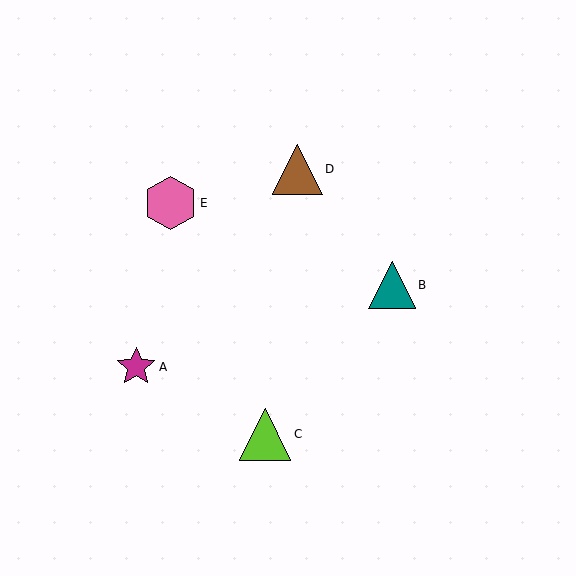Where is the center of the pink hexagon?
The center of the pink hexagon is at (170, 203).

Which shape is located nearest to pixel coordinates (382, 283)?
The teal triangle (labeled B) at (392, 285) is nearest to that location.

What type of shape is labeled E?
Shape E is a pink hexagon.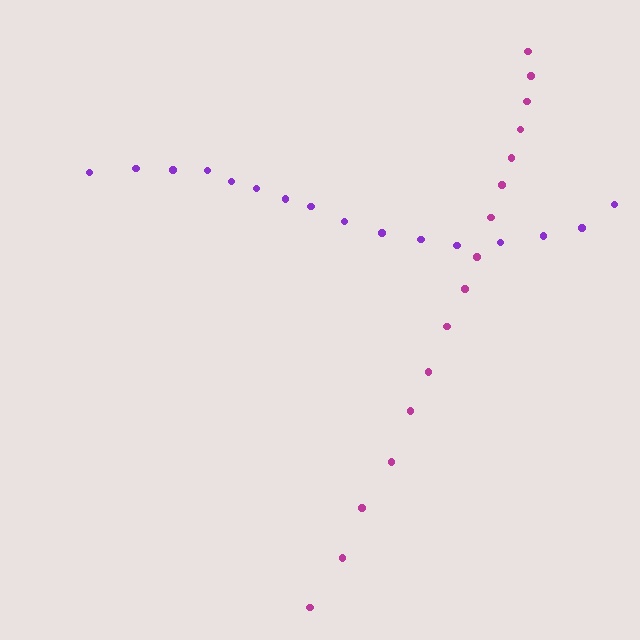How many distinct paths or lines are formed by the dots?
There are 2 distinct paths.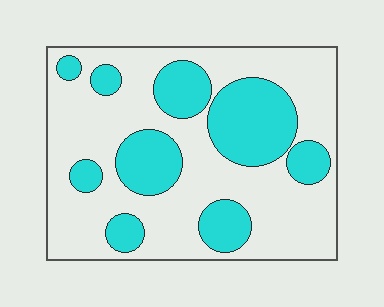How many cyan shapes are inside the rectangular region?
9.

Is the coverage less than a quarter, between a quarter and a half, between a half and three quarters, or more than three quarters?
Between a quarter and a half.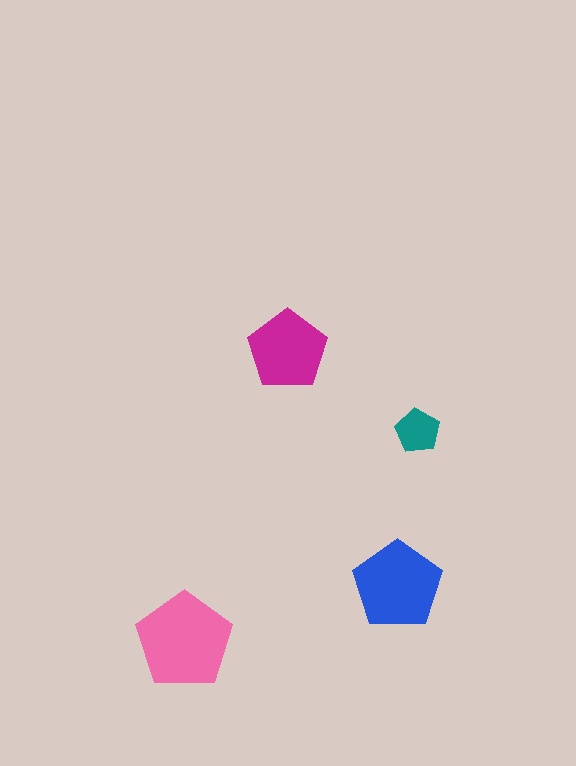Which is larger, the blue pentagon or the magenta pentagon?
The blue one.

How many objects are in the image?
There are 4 objects in the image.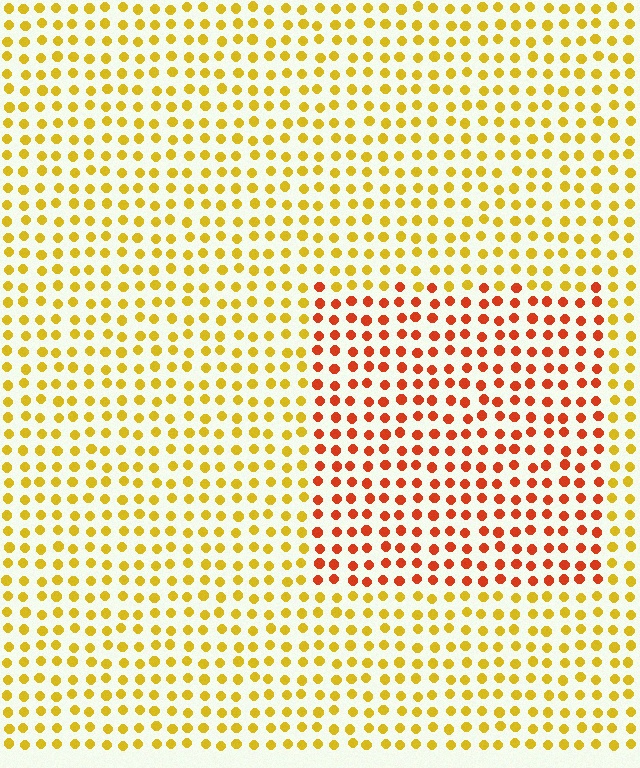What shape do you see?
I see a rectangle.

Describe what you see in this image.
The image is filled with small yellow elements in a uniform arrangement. A rectangle-shaped region is visible where the elements are tinted to a slightly different hue, forming a subtle color boundary.